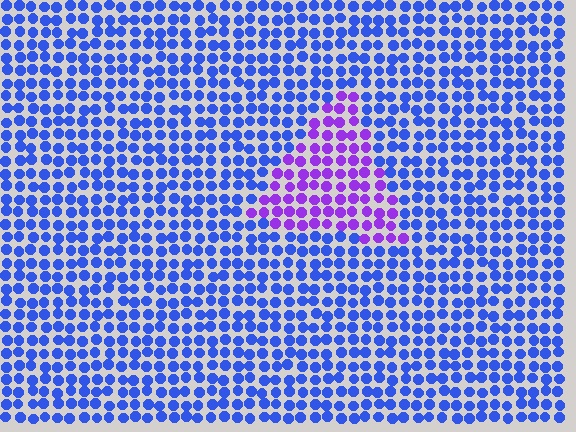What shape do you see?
I see a triangle.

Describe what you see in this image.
The image is filled with small blue elements in a uniform arrangement. A triangle-shaped region is visible where the elements are tinted to a slightly different hue, forming a subtle color boundary.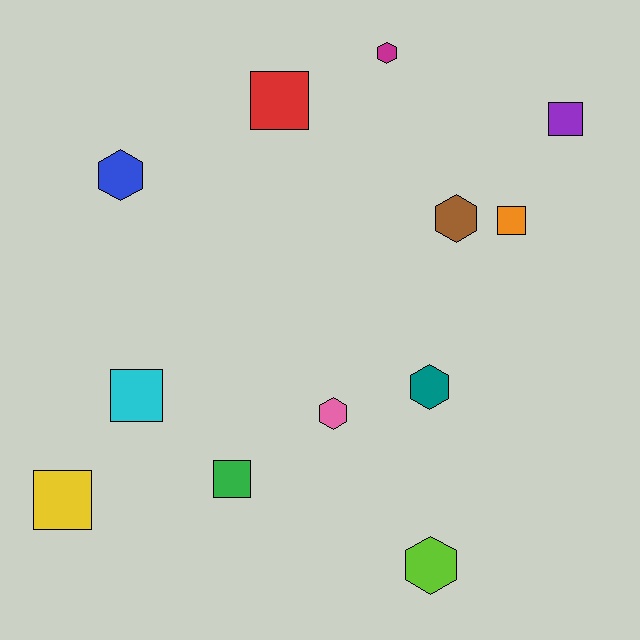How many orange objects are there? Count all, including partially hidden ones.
There is 1 orange object.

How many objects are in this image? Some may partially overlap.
There are 12 objects.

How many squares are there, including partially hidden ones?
There are 6 squares.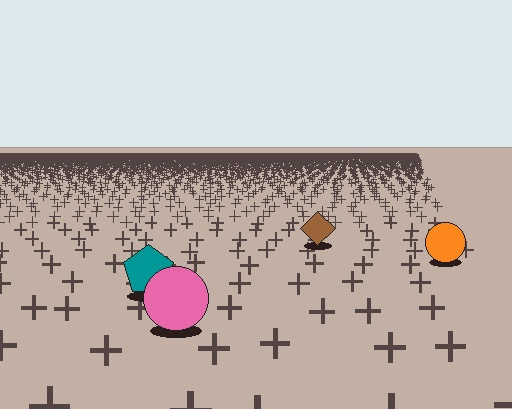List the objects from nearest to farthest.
From nearest to farthest: the pink circle, the teal pentagon, the orange circle, the brown diamond.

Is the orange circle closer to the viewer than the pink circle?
No. The pink circle is closer — you can tell from the texture gradient: the ground texture is coarser near it.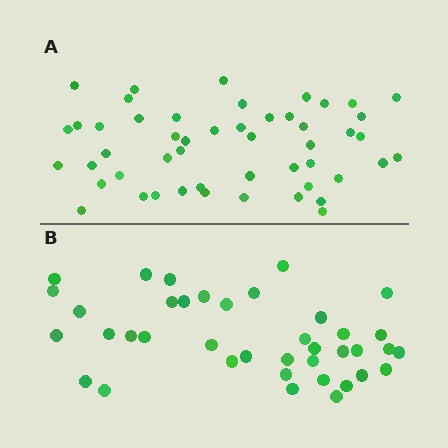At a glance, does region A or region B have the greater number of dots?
Region A (the top region) has more dots.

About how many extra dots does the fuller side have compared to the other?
Region A has roughly 12 or so more dots than region B.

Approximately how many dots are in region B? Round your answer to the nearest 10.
About 40 dots. (The exact count is 39, which rounds to 40.)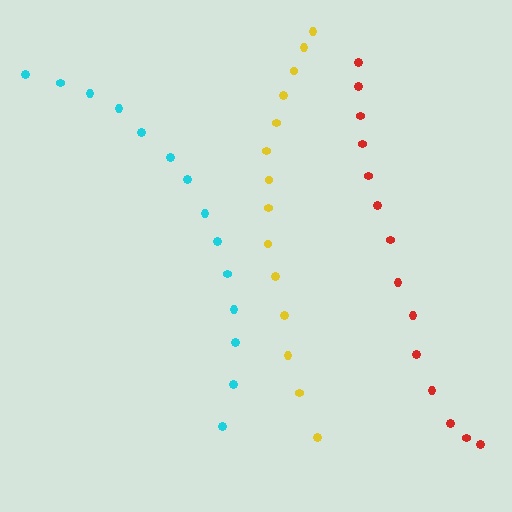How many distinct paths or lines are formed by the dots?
There are 3 distinct paths.